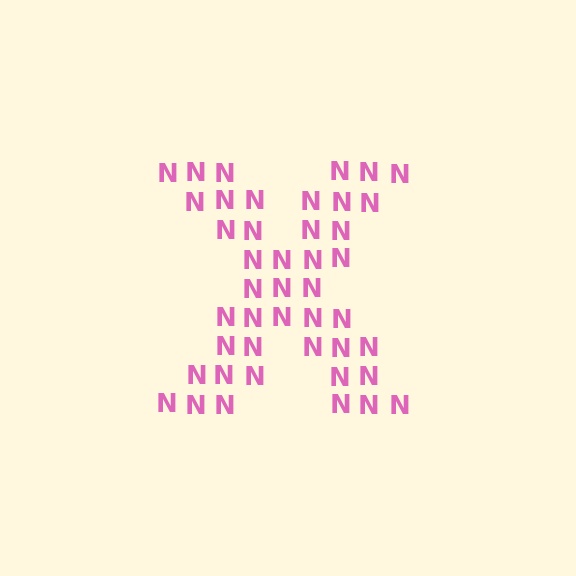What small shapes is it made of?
It is made of small letter N's.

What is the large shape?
The large shape is the letter X.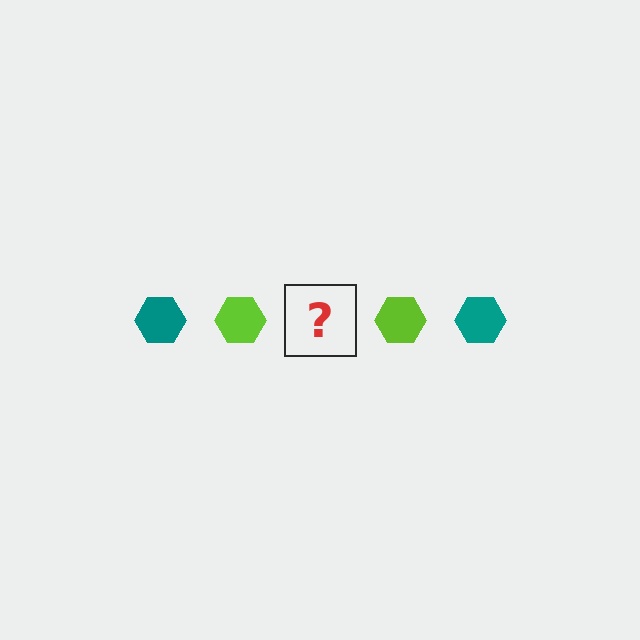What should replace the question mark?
The question mark should be replaced with a teal hexagon.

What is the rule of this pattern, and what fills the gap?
The rule is that the pattern cycles through teal, lime hexagons. The gap should be filled with a teal hexagon.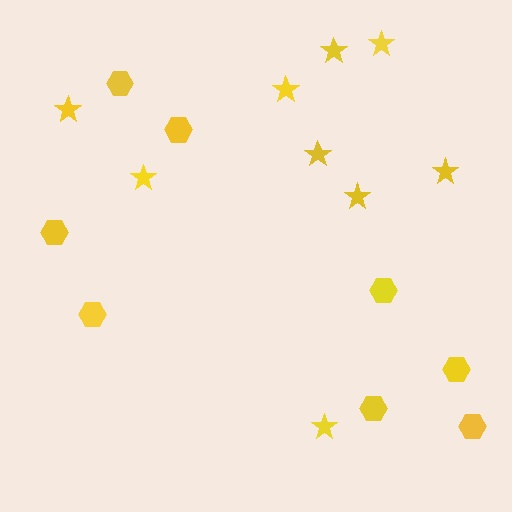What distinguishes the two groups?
There are 2 groups: one group of hexagons (8) and one group of stars (9).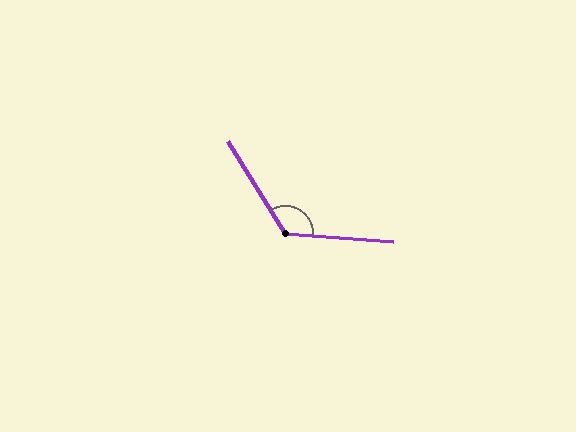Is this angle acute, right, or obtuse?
It is obtuse.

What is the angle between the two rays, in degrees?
Approximately 126 degrees.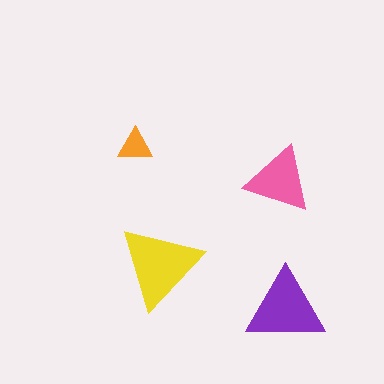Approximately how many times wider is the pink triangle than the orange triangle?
About 2 times wider.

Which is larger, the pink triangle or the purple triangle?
The purple one.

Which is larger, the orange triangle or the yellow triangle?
The yellow one.